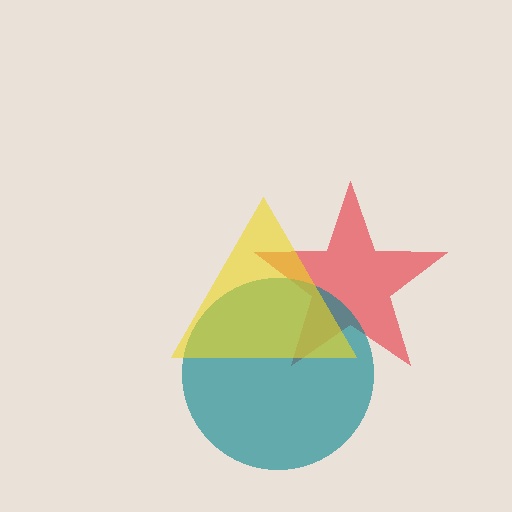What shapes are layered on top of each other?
The layered shapes are: a red star, a teal circle, a yellow triangle.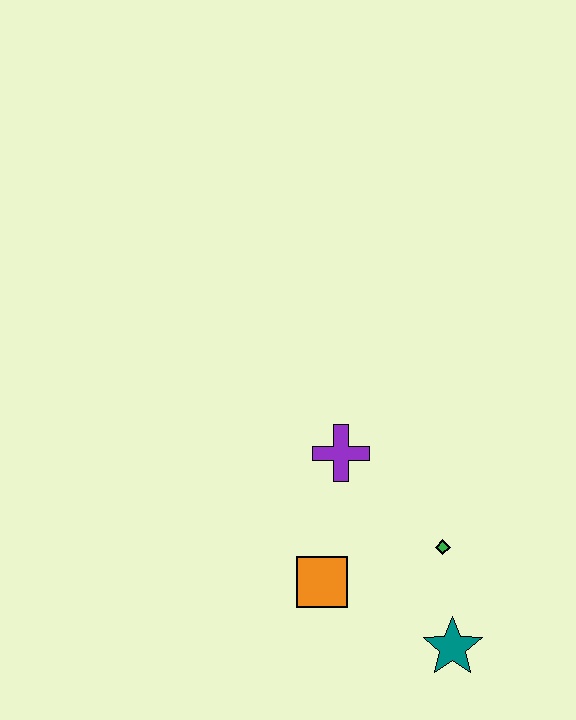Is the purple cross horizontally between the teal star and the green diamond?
No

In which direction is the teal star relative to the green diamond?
The teal star is below the green diamond.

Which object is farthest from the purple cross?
The teal star is farthest from the purple cross.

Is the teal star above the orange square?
No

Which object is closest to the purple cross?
The orange square is closest to the purple cross.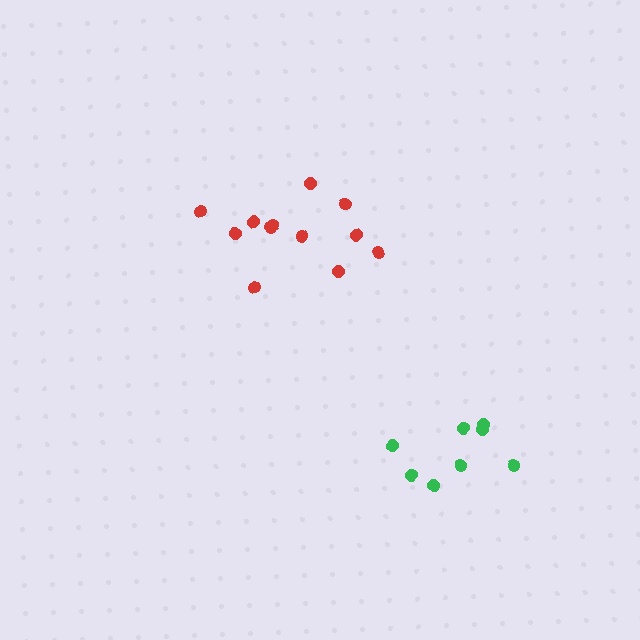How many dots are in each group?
Group 1: 12 dots, Group 2: 8 dots (20 total).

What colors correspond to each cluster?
The clusters are colored: red, green.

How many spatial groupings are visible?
There are 2 spatial groupings.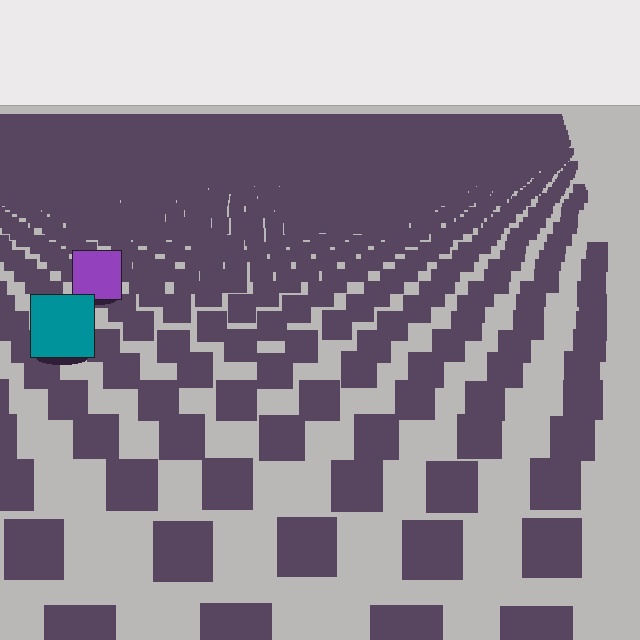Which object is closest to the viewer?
The teal square is closest. The texture marks near it are larger and more spread out.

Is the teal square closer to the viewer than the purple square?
Yes. The teal square is closer — you can tell from the texture gradient: the ground texture is coarser near it.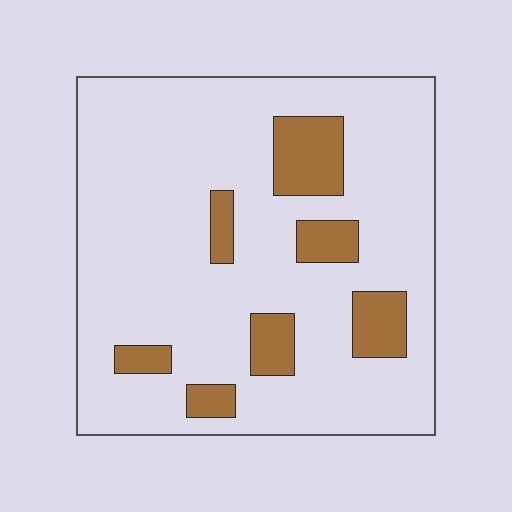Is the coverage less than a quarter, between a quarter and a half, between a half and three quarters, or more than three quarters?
Less than a quarter.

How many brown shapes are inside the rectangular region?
7.